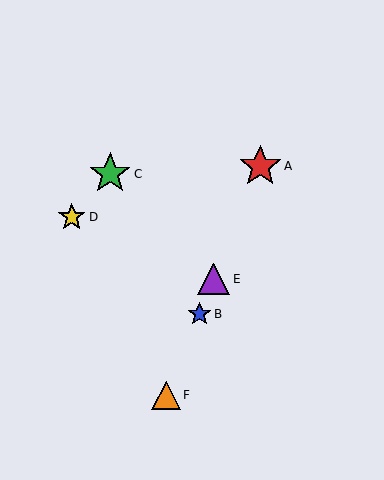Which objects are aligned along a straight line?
Objects A, B, E, F are aligned along a straight line.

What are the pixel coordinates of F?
Object F is at (166, 395).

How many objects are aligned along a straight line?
4 objects (A, B, E, F) are aligned along a straight line.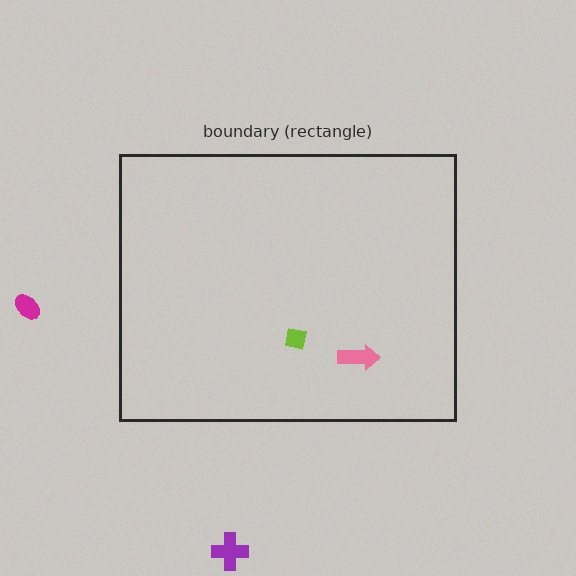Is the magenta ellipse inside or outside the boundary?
Outside.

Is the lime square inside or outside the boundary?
Inside.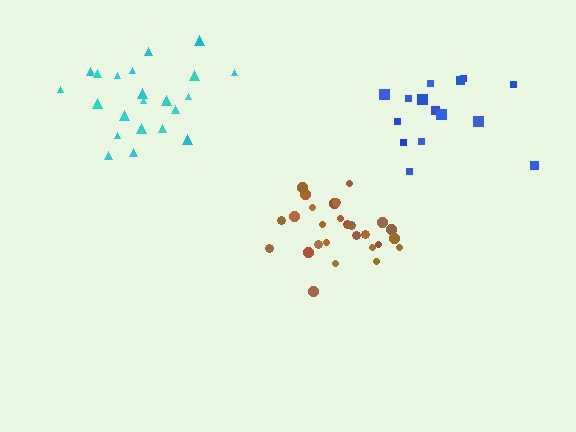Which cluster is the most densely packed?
Brown.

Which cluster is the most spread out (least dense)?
Blue.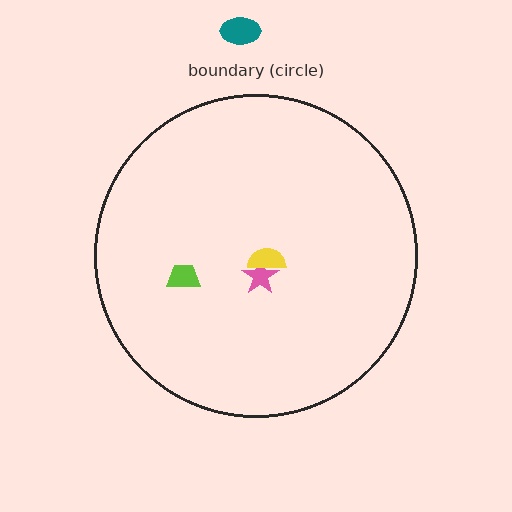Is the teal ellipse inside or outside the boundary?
Outside.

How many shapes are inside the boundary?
3 inside, 1 outside.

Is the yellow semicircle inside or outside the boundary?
Inside.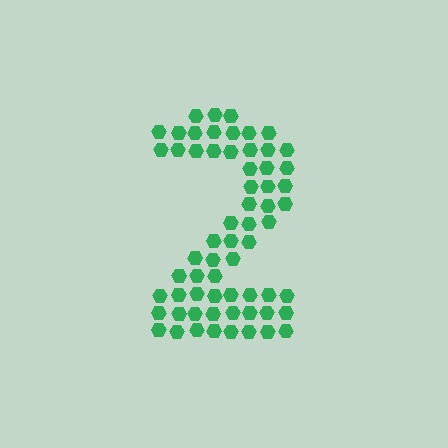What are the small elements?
The small elements are hexagons.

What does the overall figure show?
The overall figure shows the digit 2.